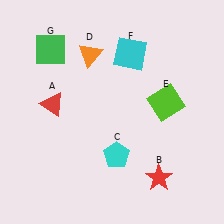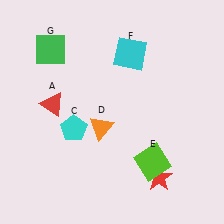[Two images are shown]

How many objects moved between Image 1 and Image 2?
3 objects moved between the two images.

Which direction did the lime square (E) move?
The lime square (E) moved down.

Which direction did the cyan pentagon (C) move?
The cyan pentagon (C) moved left.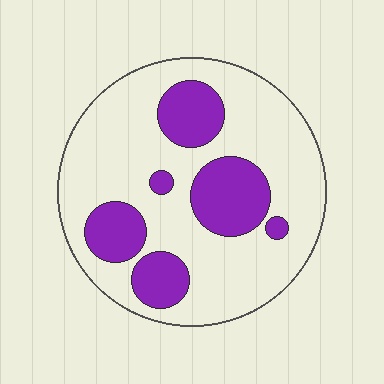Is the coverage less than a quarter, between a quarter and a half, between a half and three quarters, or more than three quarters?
Between a quarter and a half.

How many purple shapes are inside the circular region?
6.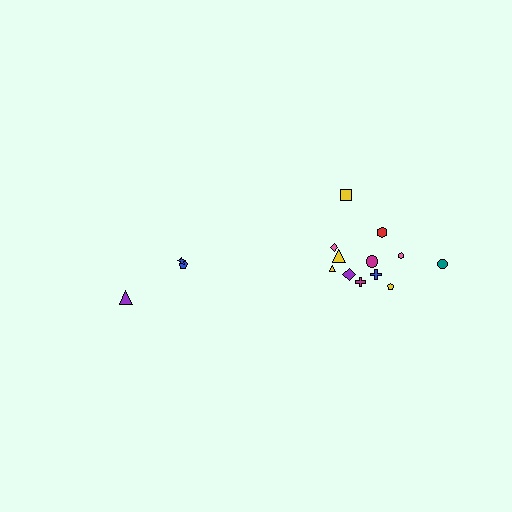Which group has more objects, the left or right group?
The right group.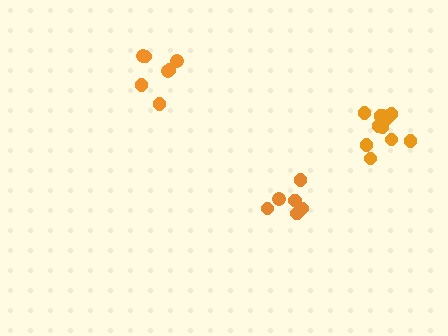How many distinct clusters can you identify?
There are 3 distinct clusters.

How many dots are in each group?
Group 1: 6 dots, Group 2: 12 dots, Group 3: 7 dots (25 total).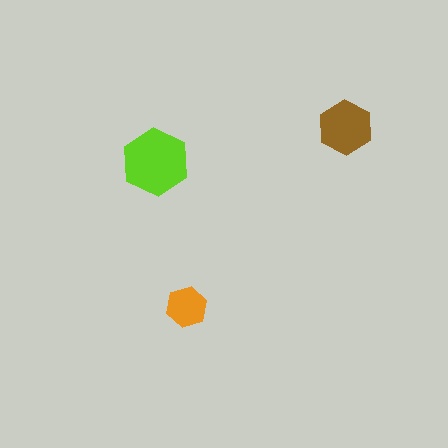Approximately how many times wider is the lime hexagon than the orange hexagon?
About 1.5 times wider.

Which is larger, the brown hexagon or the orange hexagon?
The brown one.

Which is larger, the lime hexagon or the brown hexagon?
The lime one.